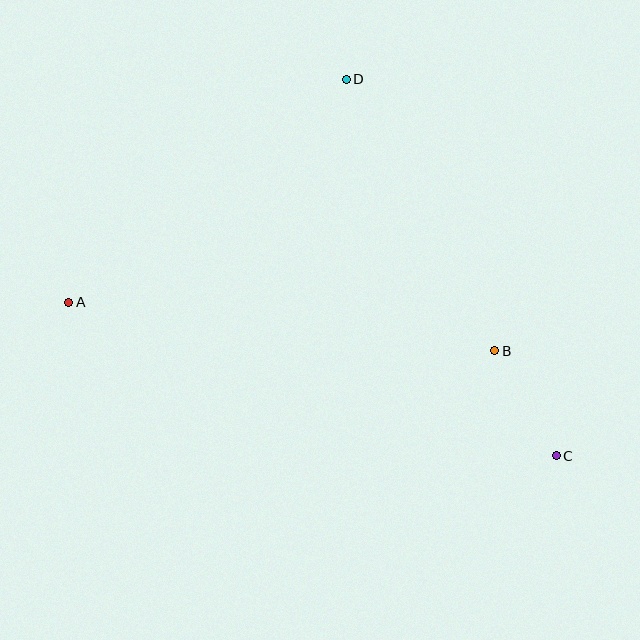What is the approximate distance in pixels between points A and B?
The distance between A and B is approximately 429 pixels.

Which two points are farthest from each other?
Points A and C are farthest from each other.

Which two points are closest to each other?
Points B and C are closest to each other.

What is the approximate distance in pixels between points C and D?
The distance between C and D is approximately 431 pixels.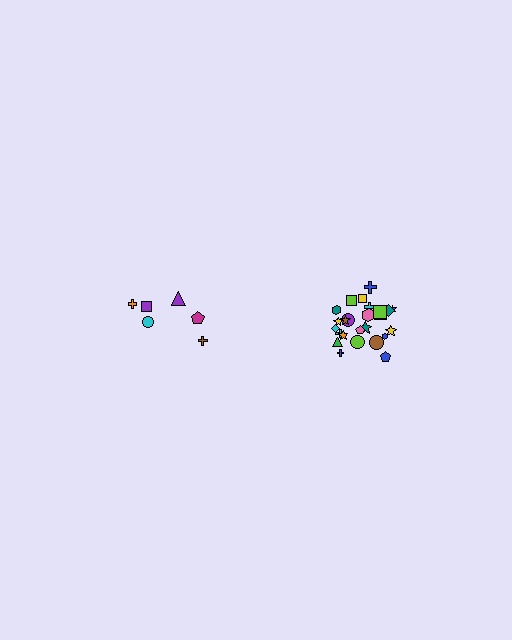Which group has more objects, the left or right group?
The right group.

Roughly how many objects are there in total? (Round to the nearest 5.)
Roughly 30 objects in total.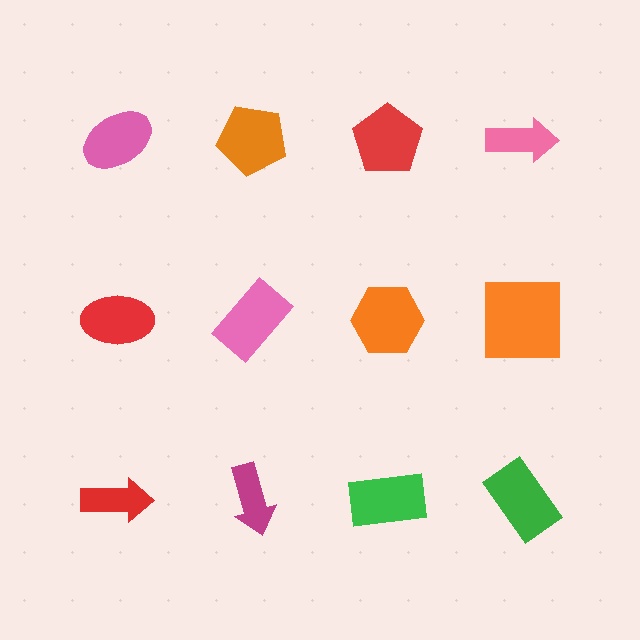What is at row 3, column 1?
A red arrow.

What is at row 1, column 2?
An orange pentagon.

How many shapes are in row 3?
4 shapes.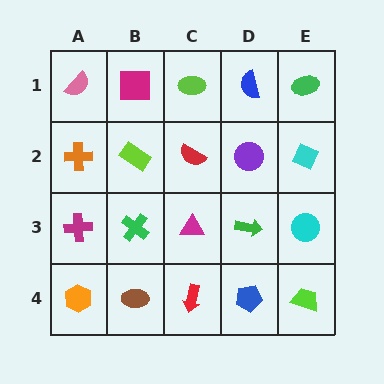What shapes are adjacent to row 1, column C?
A red semicircle (row 2, column C), a magenta square (row 1, column B), a blue semicircle (row 1, column D).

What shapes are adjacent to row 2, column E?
A green ellipse (row 1, column E), a cyan circle (row 3, column E), a purple circle (row 2, column D).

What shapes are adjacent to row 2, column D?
A blue semicircle (row 1, column D), a green arrow (row 3, column D), a red semicircle (row 2, column C), a cyan diamond (row 2, column E).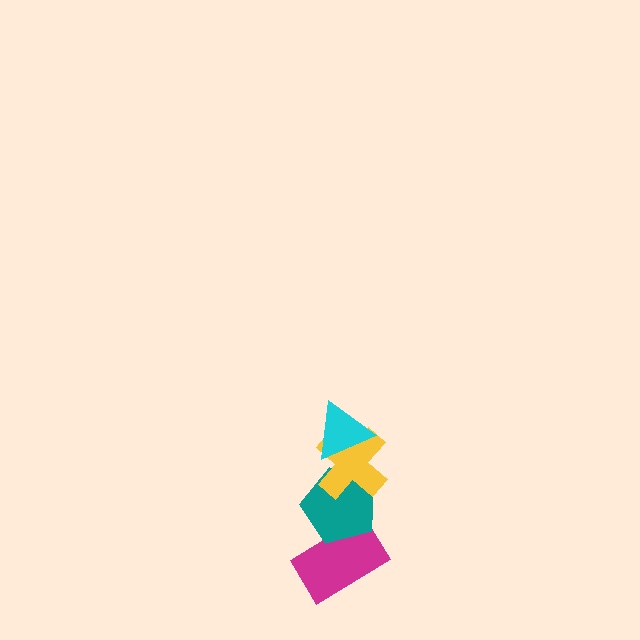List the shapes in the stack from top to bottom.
From top to bottom: the cyan triangle, the yellow cross, the teal pentagon, the magenta rectangle.